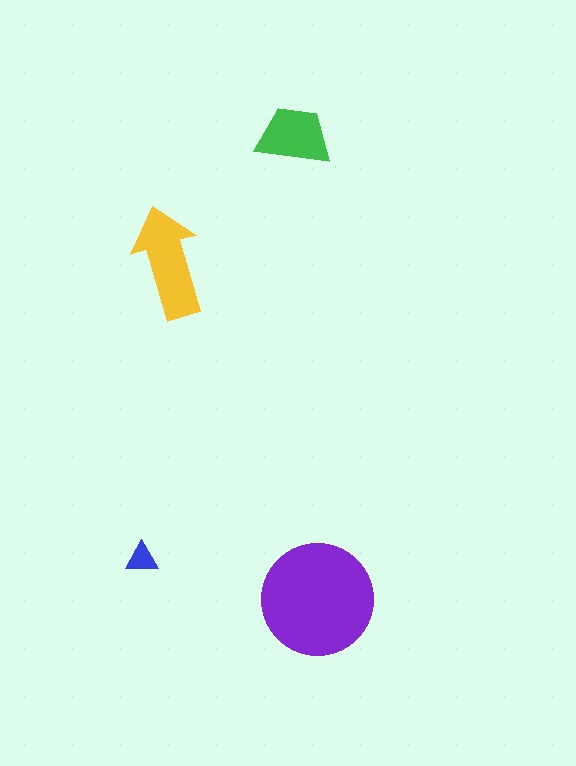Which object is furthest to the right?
The purple circle is rightmost.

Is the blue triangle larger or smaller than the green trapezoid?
Smaller.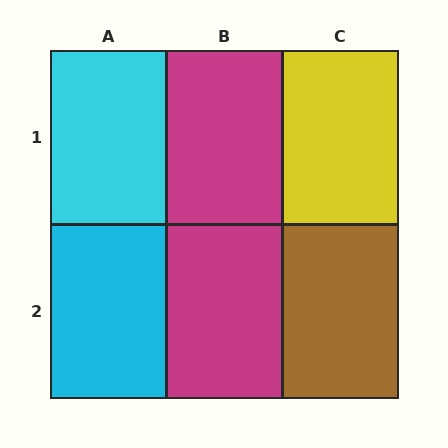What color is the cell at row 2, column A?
Cyan.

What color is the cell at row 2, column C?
Brown.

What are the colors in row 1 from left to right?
Cyan, magenta, yellow.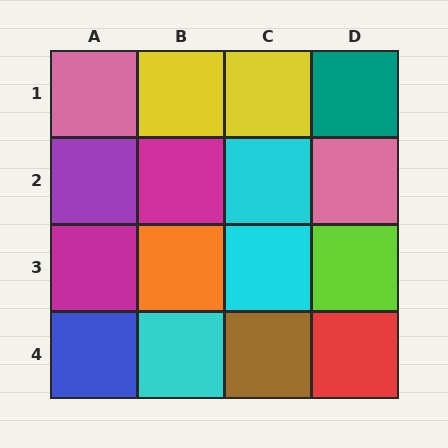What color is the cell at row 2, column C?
Cyan.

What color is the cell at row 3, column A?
Magenta.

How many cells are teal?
1 cell is teal.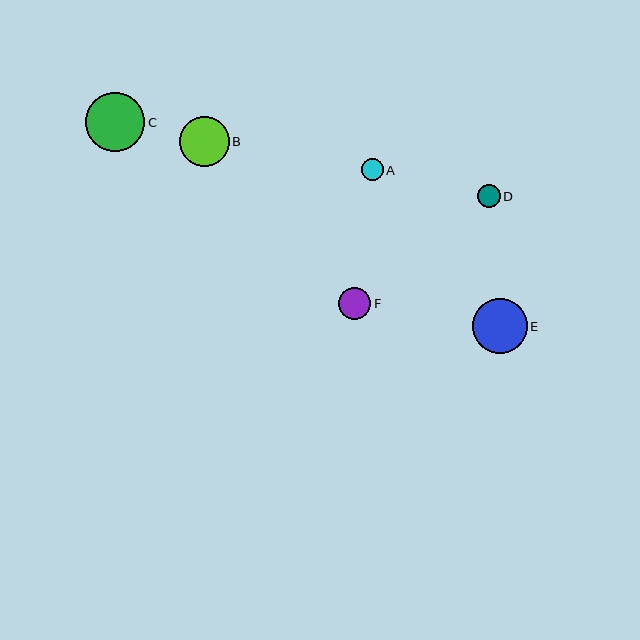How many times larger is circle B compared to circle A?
Circle B is approximately 2.2 times the size of circle A.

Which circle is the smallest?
Circle A is the smallest with a size of approximately 22 pixels.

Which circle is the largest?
Circle C is the largest with a size of approximately 59 pixels.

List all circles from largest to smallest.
From largest to smallest: C, E, B, F, D, A.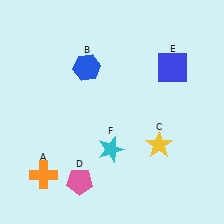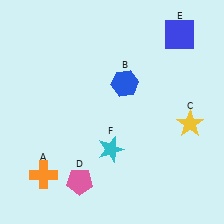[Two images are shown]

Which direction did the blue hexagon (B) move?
The blue hexagon (B) moved right.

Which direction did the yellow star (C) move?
The yellow star (C) moved right.